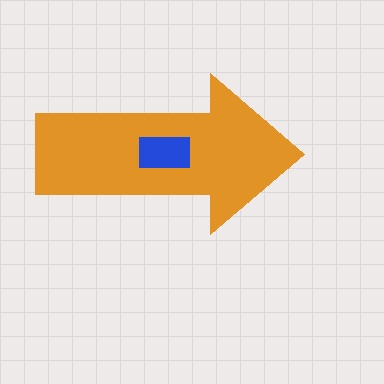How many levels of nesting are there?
2.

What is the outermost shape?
The orange arrow.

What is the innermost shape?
The blue rectangle.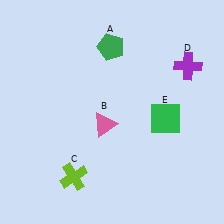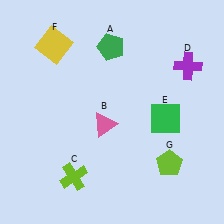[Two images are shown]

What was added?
A yellow square (F), a lime pentagon (G) were added in Image 2.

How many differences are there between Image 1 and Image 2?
There are 2 differences between the two images.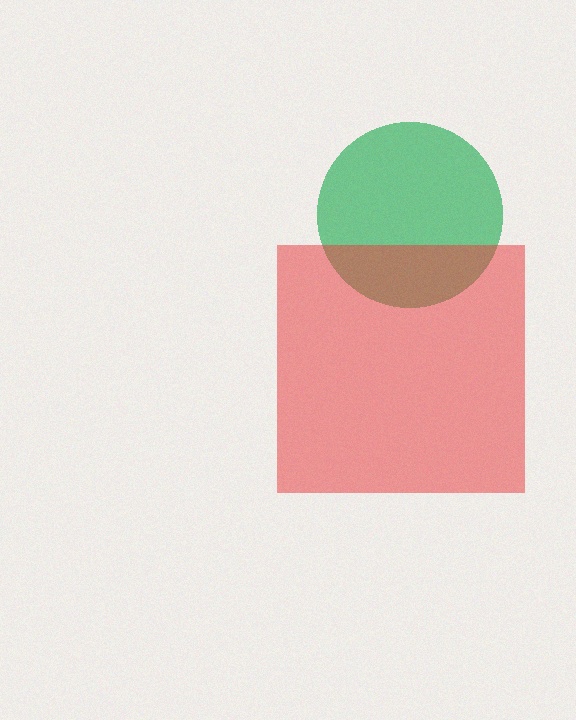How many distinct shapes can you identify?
There are 2 distinct shapes: a green circle, a red square.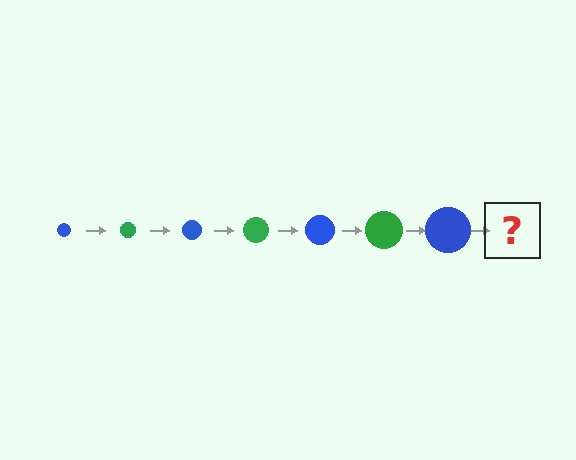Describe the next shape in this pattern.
It should be a green circle, larger than the previous one.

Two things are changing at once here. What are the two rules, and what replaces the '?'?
The two rules are that the circle grows larger each step and the color cycles through blue and green. The '?' should be a green circle, larger than the previous one.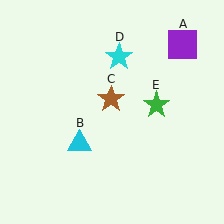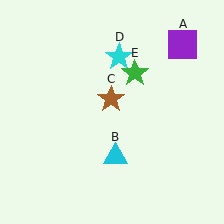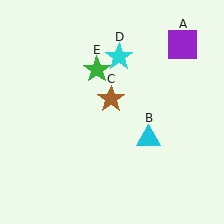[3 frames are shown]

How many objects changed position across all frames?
2 objects changed position: cyan triangle (object B), green star (object E).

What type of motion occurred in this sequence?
The cyan triangle (object B), green star (object E) rotated counterclockwise around the center of the scene.